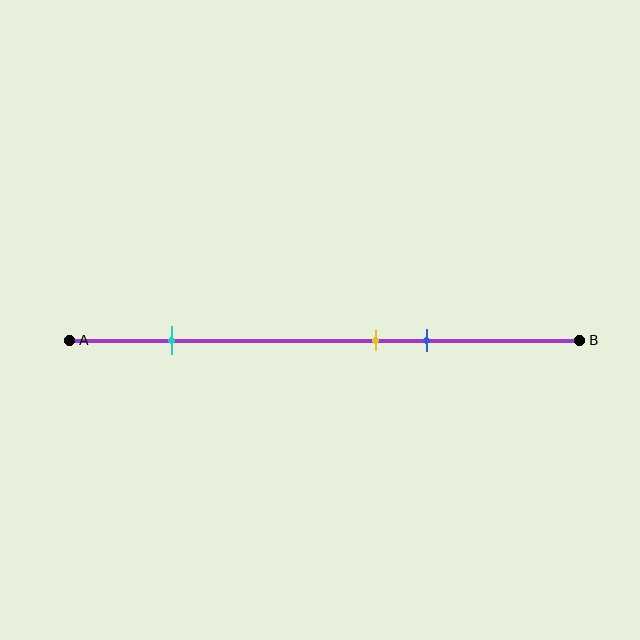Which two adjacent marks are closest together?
The yellow and blue marks are the closest adjacent pair.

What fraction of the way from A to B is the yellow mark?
The yellow mark is approximately 60% (0.6) of the way from A to B.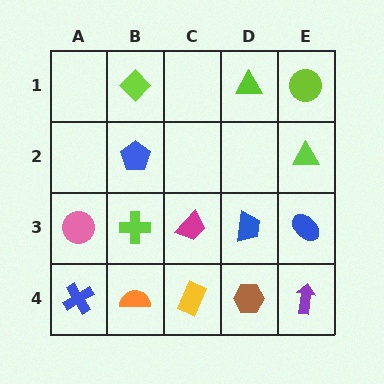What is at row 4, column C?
A yellow rectangle.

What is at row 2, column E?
A lime triangle.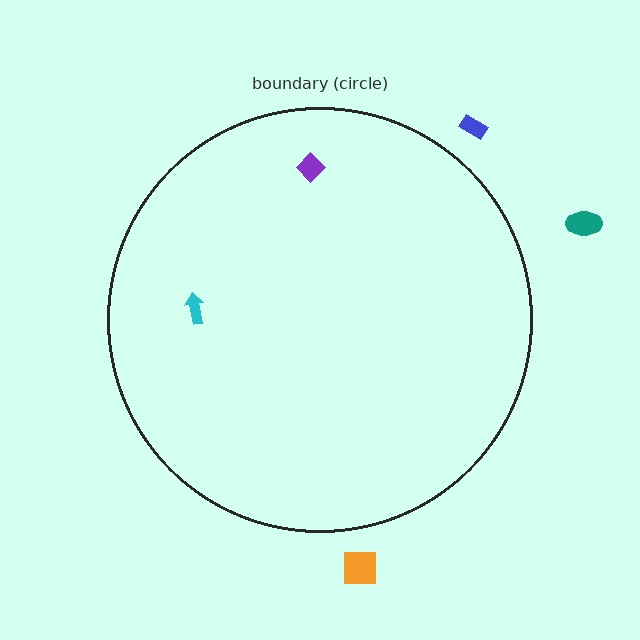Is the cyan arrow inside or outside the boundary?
Inside.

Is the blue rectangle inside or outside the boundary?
Outside.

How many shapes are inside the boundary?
2 inside, 3 outside.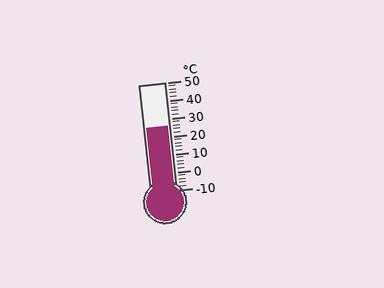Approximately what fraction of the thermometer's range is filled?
The thermometer is filled to approximately 60% of its range.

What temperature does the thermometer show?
The thermometer shows approximately 26°C.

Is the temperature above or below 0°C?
The temperature is above 0°C.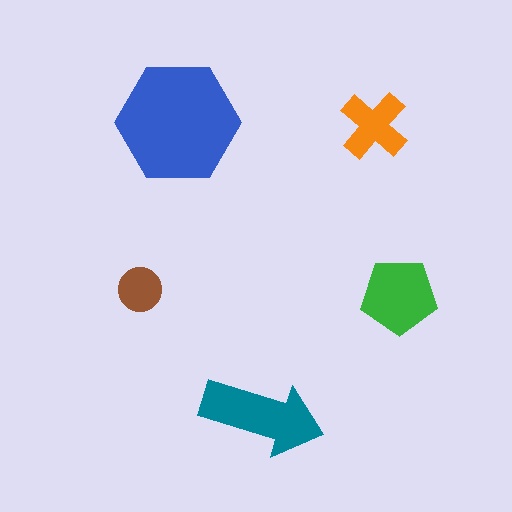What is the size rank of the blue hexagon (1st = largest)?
1st.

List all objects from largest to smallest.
The blue hexagon, the teal arrow, the green pentagon, the orange cross, the brown circle.